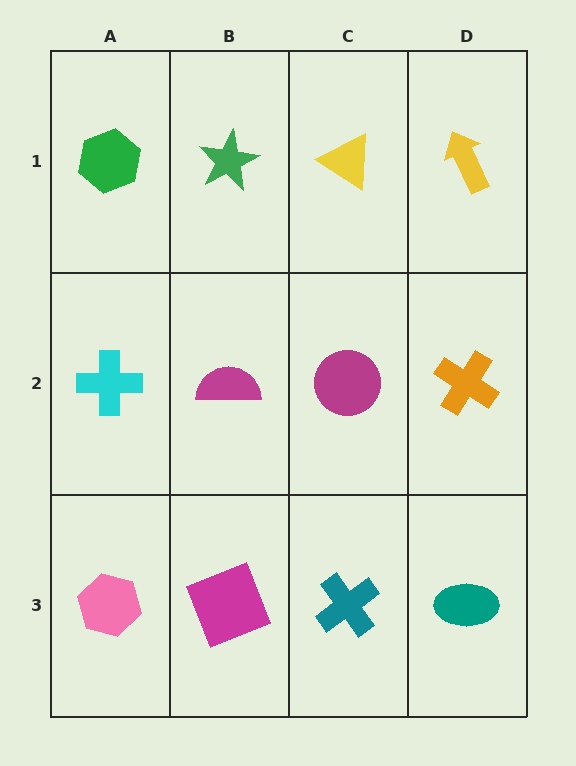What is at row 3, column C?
A teal cross.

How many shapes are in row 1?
4 shapes.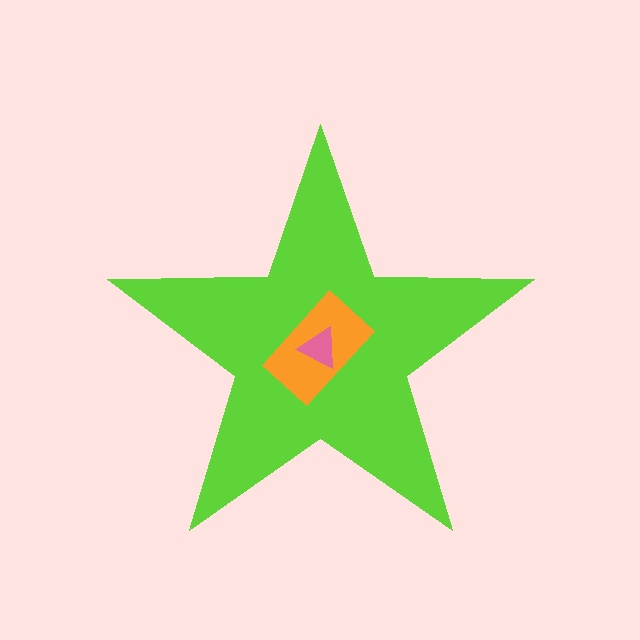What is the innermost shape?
The pink triangle.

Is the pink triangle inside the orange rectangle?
Yes.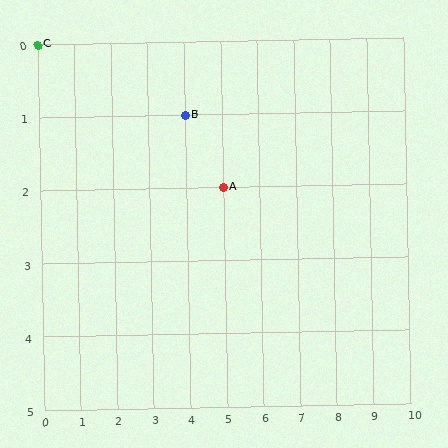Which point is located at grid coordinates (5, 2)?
Point A is at (5, 2).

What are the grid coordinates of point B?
Point B is at grid coordinates (4, 1).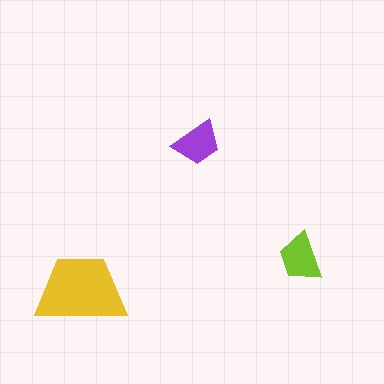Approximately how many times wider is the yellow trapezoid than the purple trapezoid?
About 2 times wider.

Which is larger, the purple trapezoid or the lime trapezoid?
The lime one.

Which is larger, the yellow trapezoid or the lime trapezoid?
The yellow one.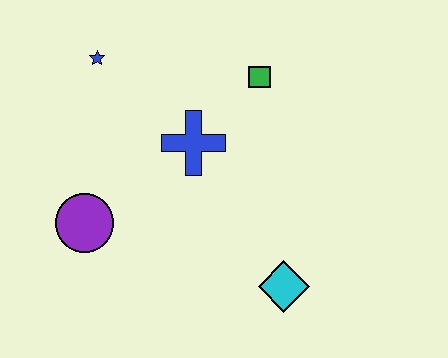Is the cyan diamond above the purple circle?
No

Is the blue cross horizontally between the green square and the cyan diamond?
No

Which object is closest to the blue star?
The blue cross is closest to the blue star.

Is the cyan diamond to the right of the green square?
Yes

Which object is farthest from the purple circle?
The green square is farthest from the purple circle.